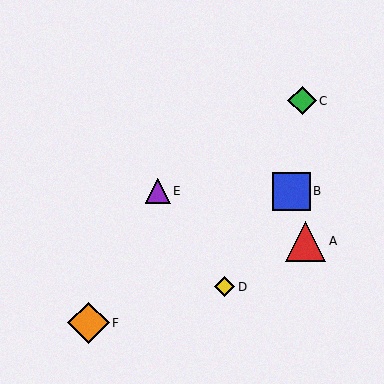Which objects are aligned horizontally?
Objects B, E are aligned horizontally.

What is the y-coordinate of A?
Object A is at y≈241.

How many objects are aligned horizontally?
2 objects (B, E) are aligned horizontally.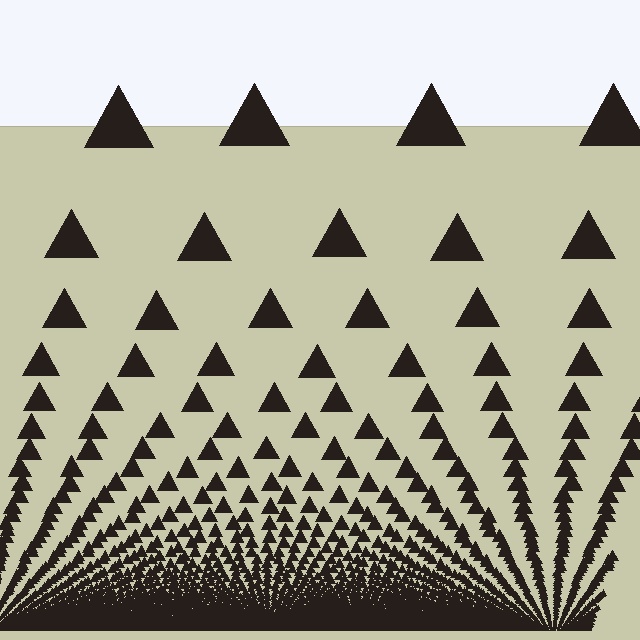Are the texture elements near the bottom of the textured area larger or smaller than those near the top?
Smaller. The gradient is inverted — elements near the bottom are smaller and denser.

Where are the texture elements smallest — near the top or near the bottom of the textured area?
Near the bottom.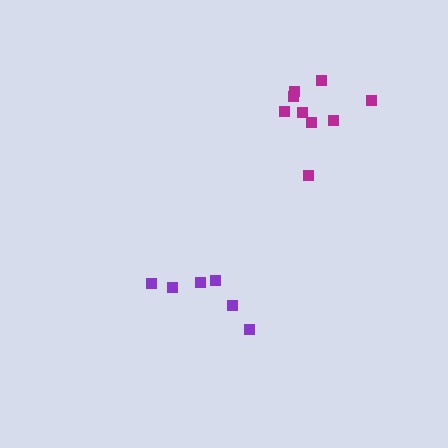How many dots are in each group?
Group 1: 6 dots, Group 2: 9 dots (15 total).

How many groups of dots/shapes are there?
There are 2 groups.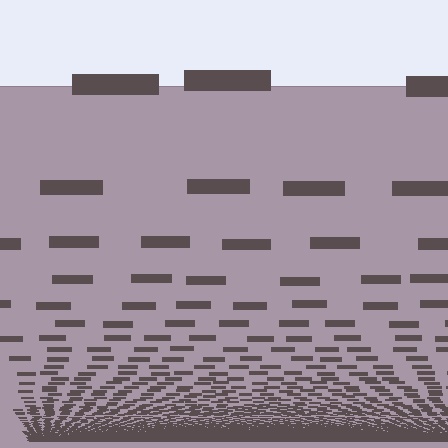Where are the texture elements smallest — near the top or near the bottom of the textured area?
Near the bottom.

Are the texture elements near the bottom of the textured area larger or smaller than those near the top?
Smaller. The gradient is inverted — elements near the bottom are smaller and denser.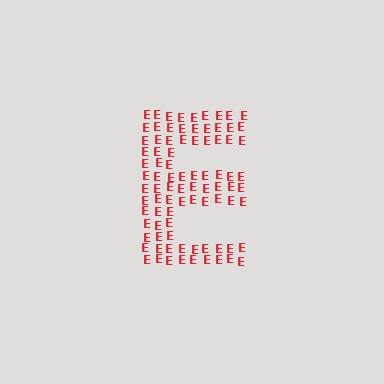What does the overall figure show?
The overall figure shows the letter E.